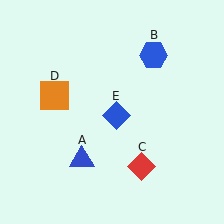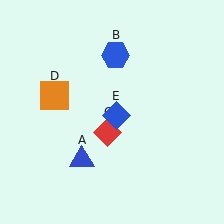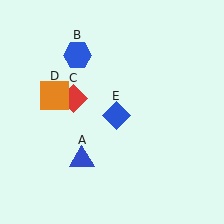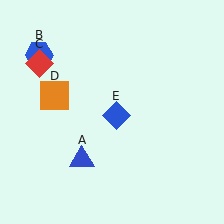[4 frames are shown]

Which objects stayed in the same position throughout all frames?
Blue triangle (object A) and orange square (object D) and blue diamond (object E) remained stationary.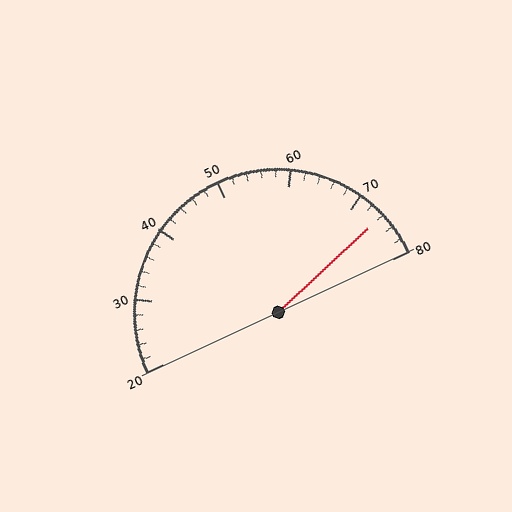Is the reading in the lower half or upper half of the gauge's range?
The reading is in the upper half of the range (20 to 80).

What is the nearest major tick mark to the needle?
The nearest major tick mark is 70.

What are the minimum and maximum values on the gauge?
The gauge ranges from 20 to 80.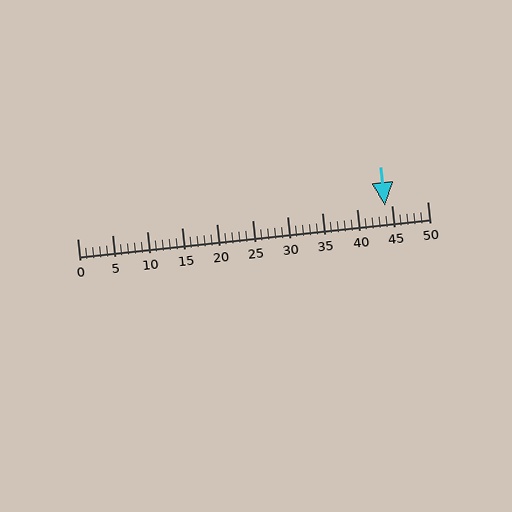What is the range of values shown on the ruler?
The ruler shows values from 0 to 50.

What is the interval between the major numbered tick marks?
The major tick marks are spaced 5 units apart.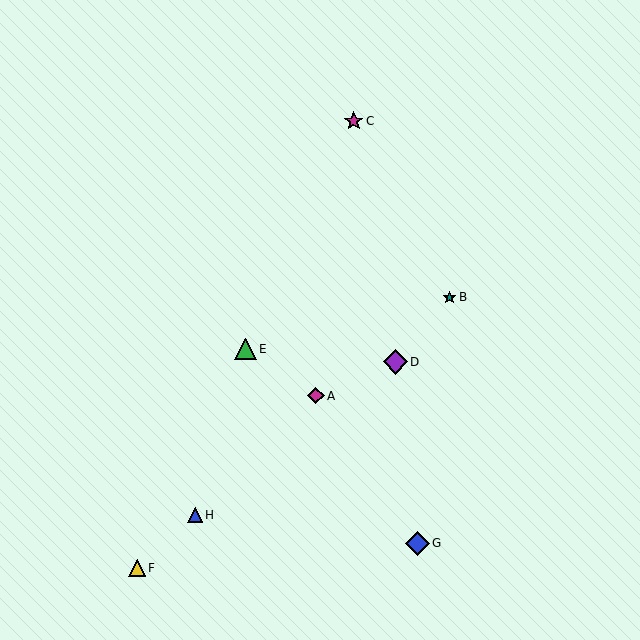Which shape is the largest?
The blue diamond (labeled G) is the largest.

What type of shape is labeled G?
Shape G is a blue diamond.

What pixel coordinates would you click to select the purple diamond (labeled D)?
Click at (395, 362) to select the purple diamond D.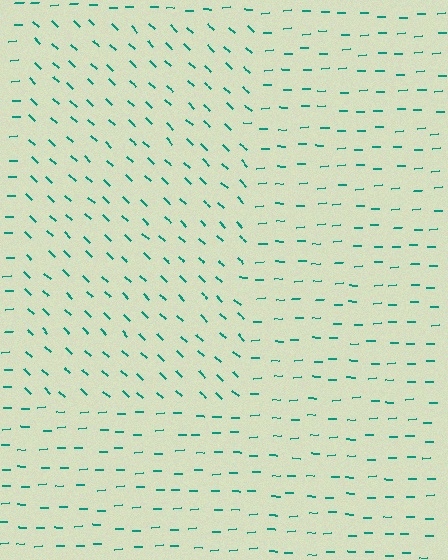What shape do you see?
I see a rectangle.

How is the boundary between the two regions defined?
The boundary is defined purely by a change in line orientation (approximately 45 degrees difference). All lines are the same color and thickness.